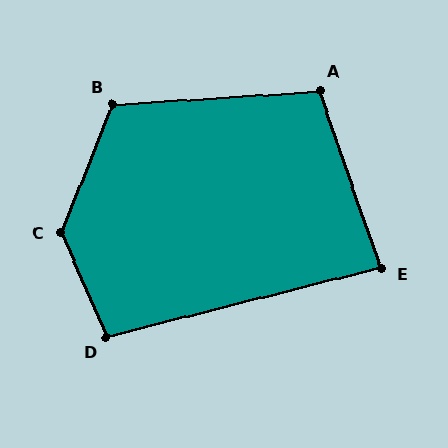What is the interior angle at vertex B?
Approximately 116 degrees (obtuse).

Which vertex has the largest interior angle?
C, at approximately 135 degrees.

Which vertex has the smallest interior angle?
E, at approximately 85 degrees.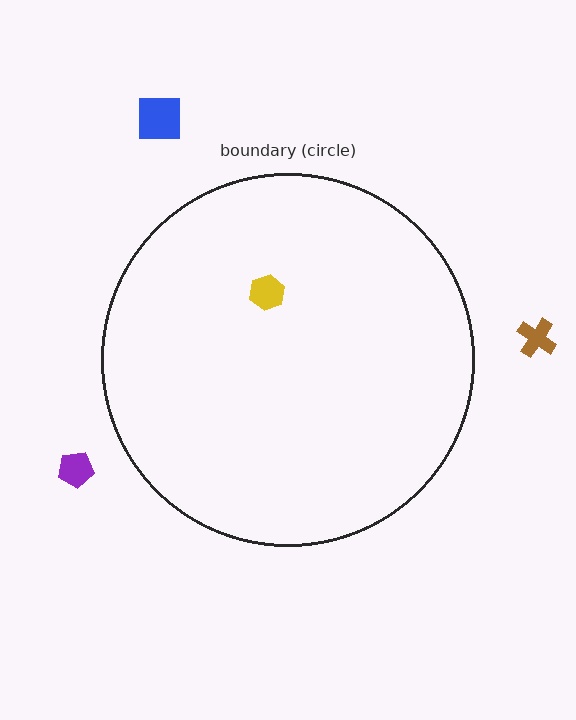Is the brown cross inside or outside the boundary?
Outside.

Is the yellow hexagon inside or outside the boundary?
Inside.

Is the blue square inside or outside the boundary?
Outside.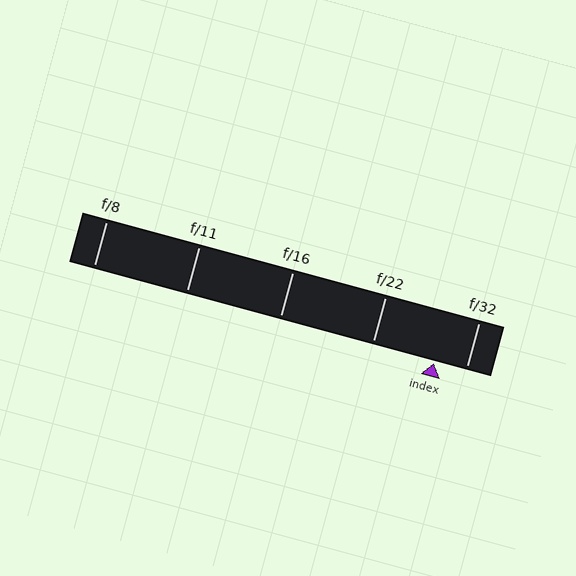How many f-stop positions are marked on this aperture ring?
There are 5 f-stop positions marked.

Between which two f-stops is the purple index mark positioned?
The index mark is between f/22 and f/32.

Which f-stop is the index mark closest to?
The index mark is closest to f/32.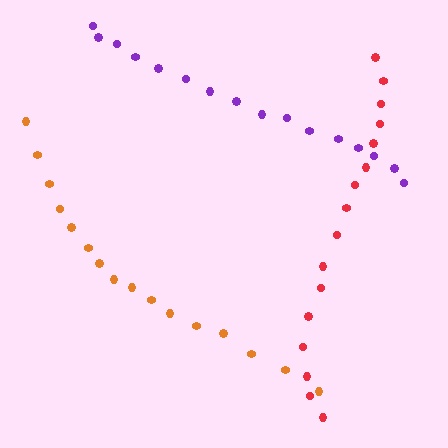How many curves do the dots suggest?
There are 3 distinct paths.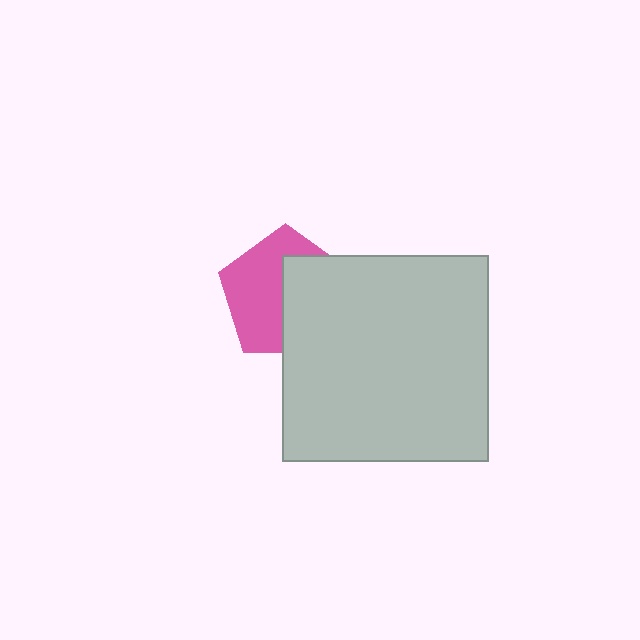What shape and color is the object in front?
The object in front is a light gray square.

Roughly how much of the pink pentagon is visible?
About half of it is visible (roughly 52%).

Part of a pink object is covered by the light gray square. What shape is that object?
It is a pentagon.